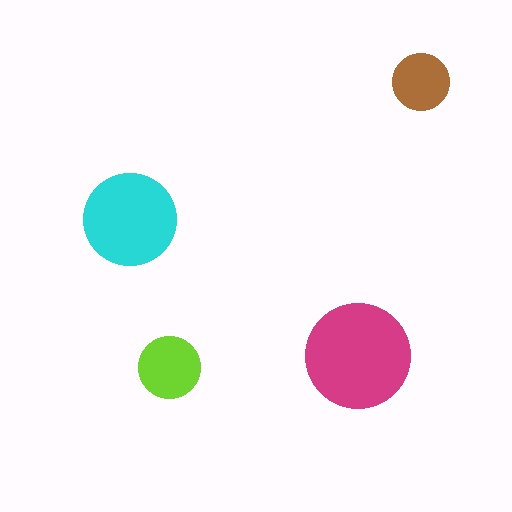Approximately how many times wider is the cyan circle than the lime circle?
About 1.5 times wider.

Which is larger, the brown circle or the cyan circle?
The cyan one.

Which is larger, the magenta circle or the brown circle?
The magenta one.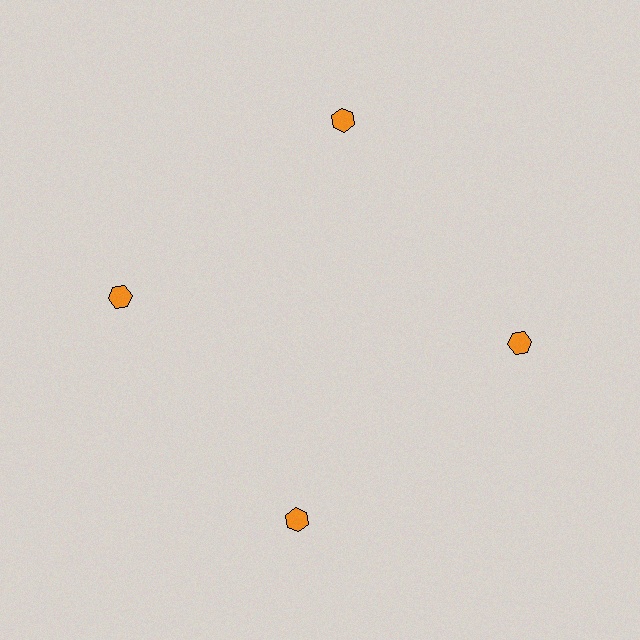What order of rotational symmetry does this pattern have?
This pattern has 4-fold rotational symmetry.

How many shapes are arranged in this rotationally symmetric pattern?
There are 4 shapes, arranged in 4 groups of 1.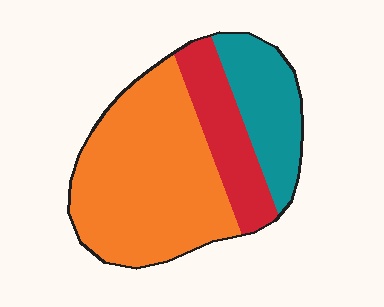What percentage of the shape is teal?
Teal takes up about one fifth (1/5) of the shape.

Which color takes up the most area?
Orange, at roughly 60%.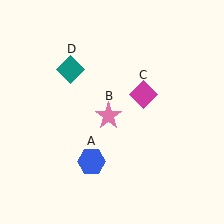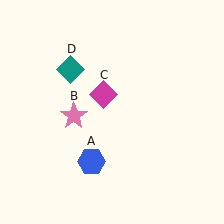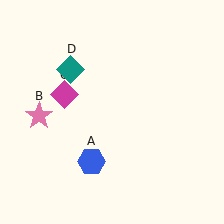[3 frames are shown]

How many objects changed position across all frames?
2 objects changed position: pink star (object B), magenta diamond (object C).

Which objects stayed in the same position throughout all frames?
Blue hexagon (object A) and teal diamond (object D) remained stationary.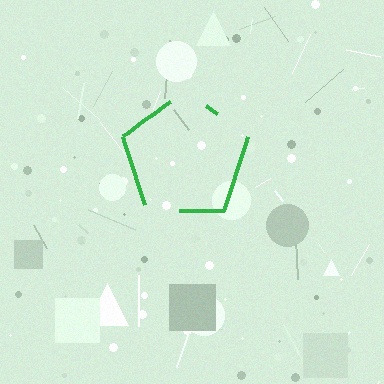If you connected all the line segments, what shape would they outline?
They would outline a pentagon.